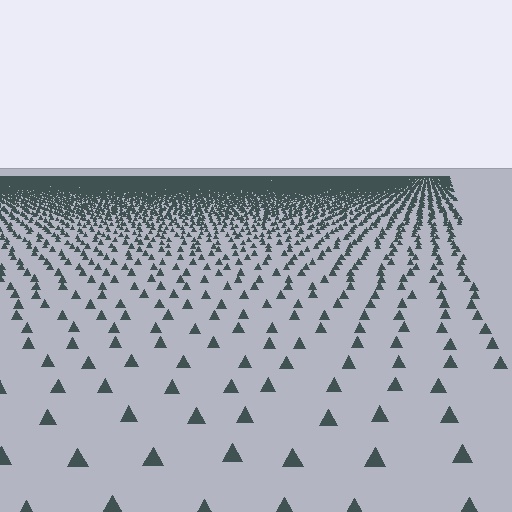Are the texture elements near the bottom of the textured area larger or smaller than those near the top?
Larger. Near the bottom, elements are closer to the viewer and appear at a bigger on-screen size.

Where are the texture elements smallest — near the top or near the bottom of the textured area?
Near the top.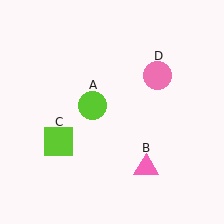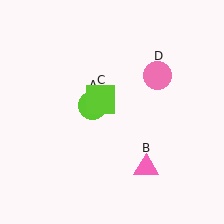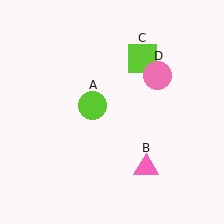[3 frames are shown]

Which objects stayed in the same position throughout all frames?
Lime circle (object A) and pink triangle (object B) and pink circle (object D) remained stationary.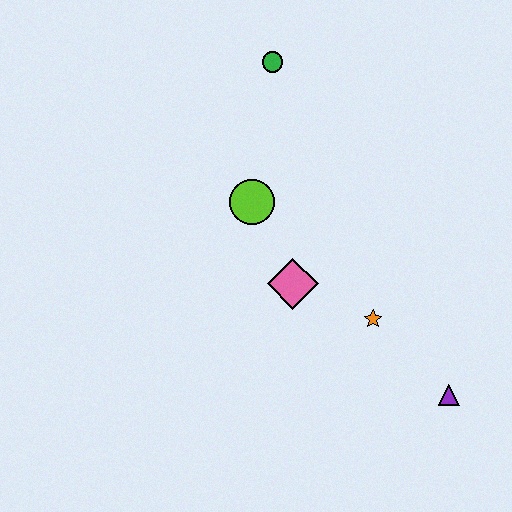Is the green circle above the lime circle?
Yes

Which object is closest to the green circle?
The lime circle is closest to the green circle.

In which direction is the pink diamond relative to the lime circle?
The pink diamond is below the lime circle.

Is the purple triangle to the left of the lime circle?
No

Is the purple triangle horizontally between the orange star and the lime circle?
No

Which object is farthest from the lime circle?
The purple triangle is farthest from the lime circle.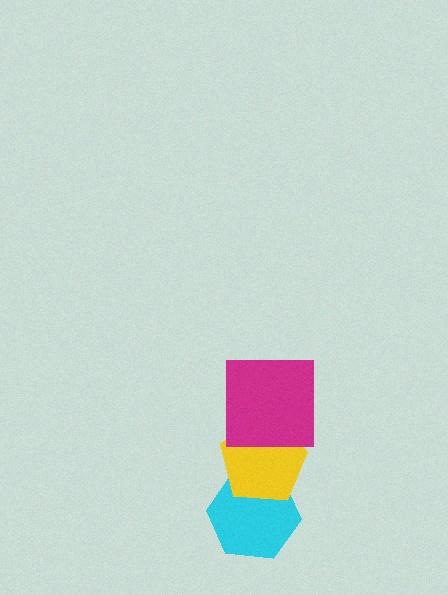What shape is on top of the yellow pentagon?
The magenta square is on top of the yellow pentagon.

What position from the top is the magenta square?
The magenta square is 1st from the top.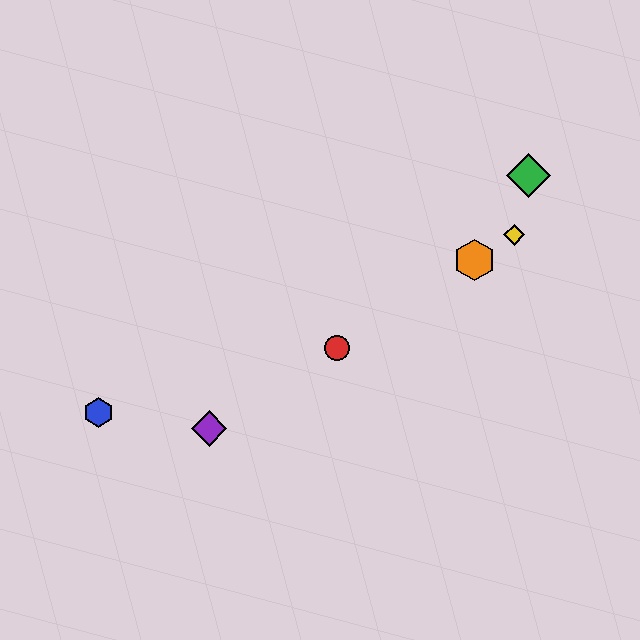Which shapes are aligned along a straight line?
The red circle, the yellow diamond, the purple diamond, the orange hexagon are aligned along a straight line.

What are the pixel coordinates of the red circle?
The red circle is at (337, 348).